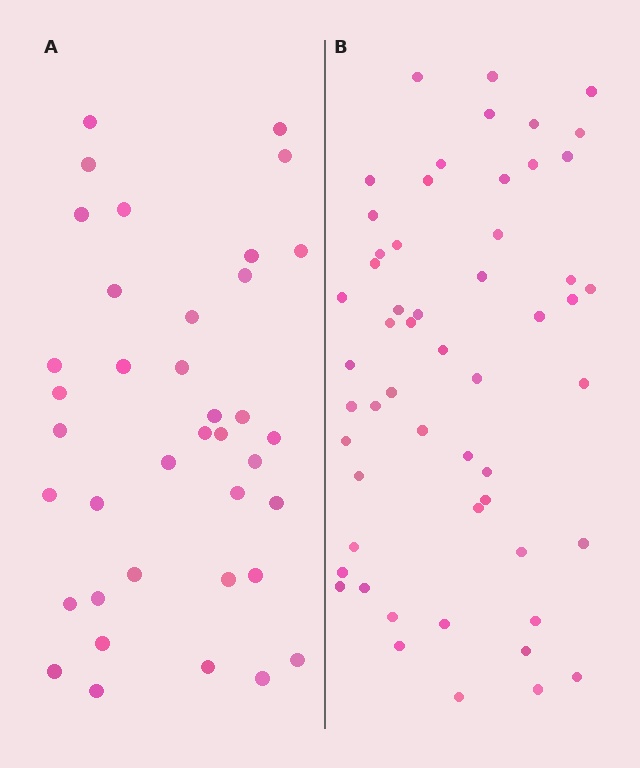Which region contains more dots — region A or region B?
Region B (the right region) has more dots.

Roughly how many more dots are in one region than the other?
Region B has approximately 15 more dots than region A.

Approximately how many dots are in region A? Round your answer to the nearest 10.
About 40 dots. (The exact count is 38, which rounds to 40.)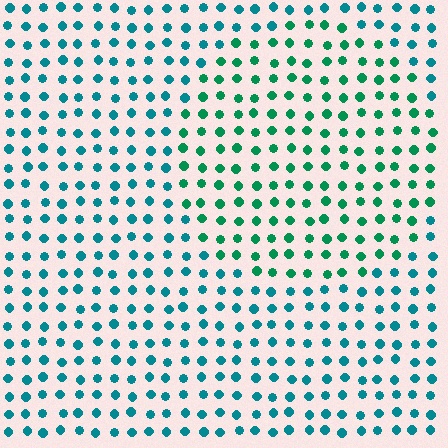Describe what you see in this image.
The image is filled with small teal elements in a uniform arrangement. A circle-shaped region is visible where the elements are tinted to a slightly different hue, forming a subtle color boundary.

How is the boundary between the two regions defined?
The boundary is defined purely by a slight shift in hue (about 32 degrees). Spacing, size, and orientation are identical on both sides.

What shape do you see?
I see a circle.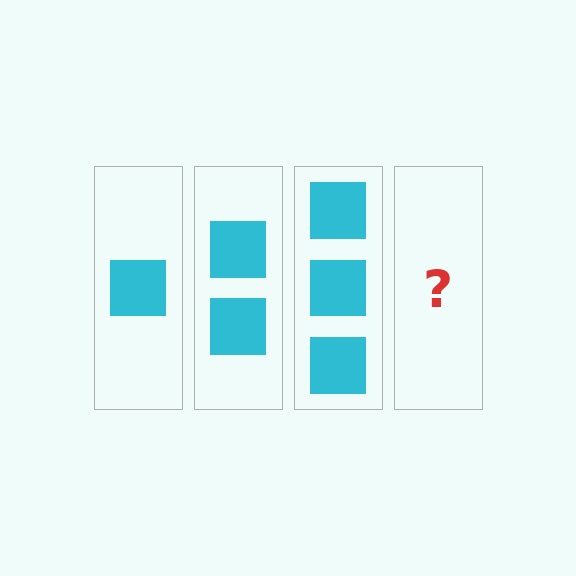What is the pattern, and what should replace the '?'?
The pattern is that each step adds one more square. The '?' should be 4 squares.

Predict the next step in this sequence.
The next step is 4 squares.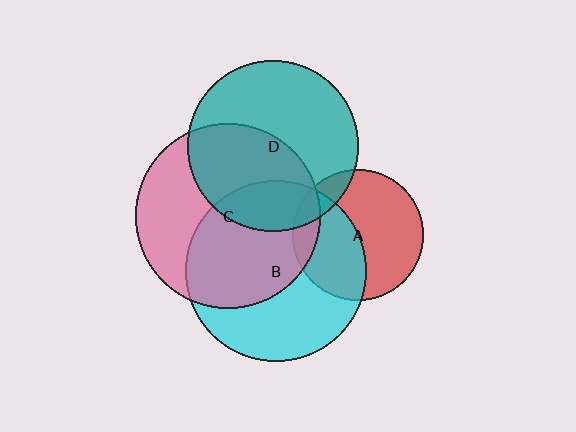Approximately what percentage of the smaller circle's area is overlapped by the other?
Approximately 10%.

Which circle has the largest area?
Circle C (pink).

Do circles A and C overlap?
Yes.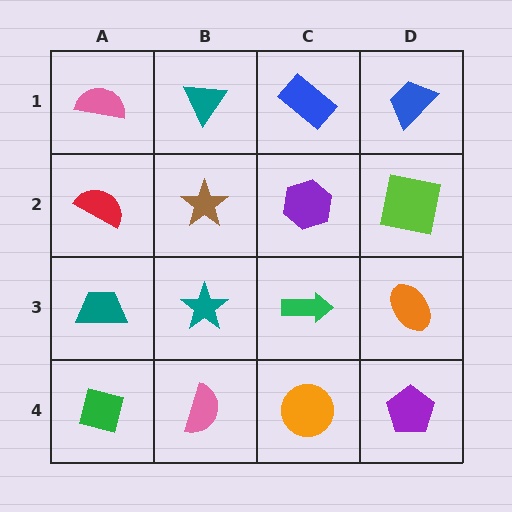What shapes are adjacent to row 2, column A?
A pink semicircle (row 1, column A), a teal trapezoid (row 3, column A), a brown star (row 2, column B).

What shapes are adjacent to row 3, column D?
A lime square (row 2, column D), a purple pentagon (row 4, column D), a green arrow (row 3, column C).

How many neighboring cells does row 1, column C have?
3.